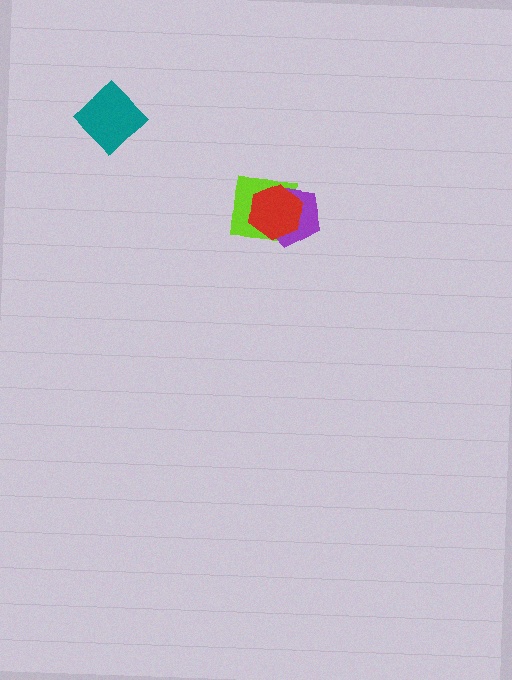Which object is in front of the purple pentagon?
The red hexagon is in front of the purple pentagon.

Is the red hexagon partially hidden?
No, no other shape covers it.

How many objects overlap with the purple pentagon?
2 objects overlap with the purple pentagon.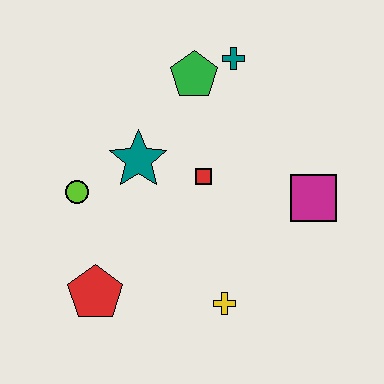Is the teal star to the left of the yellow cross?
Yes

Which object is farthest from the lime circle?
The magenta square is farthest from the lime circle.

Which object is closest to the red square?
The teal star is closest to the red square.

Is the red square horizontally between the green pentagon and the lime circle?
No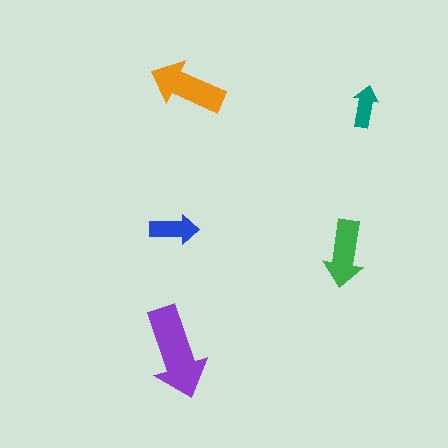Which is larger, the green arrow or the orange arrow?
The orange one.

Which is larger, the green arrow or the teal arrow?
The green one.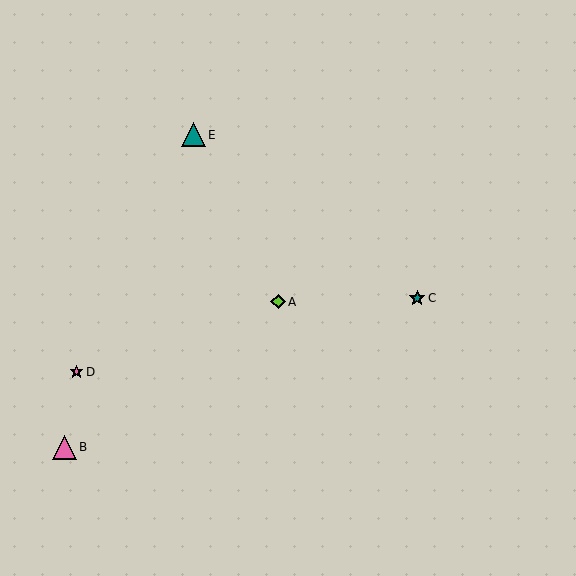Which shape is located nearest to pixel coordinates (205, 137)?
The teal triangle (labeled E) at (193, 135) is nearest to that location.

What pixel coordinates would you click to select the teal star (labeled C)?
Click at (417, 298) to select the teal star C.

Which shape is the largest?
The teal triangle (labeled E) is the largest.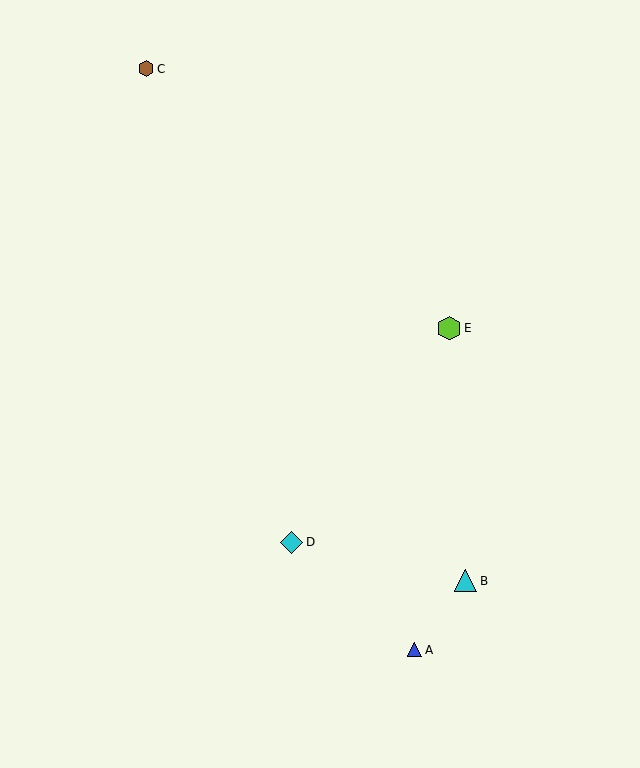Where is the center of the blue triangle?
The center of the blue triangle is at (415, 650).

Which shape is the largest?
The lime hexagon (labeled E) is the largest.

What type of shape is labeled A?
Shape A is a blue triangle.